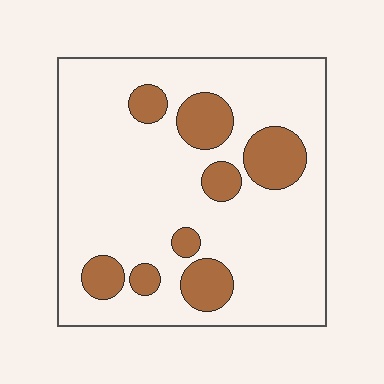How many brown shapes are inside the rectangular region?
8.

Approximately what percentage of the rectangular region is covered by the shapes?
Approximately 20%.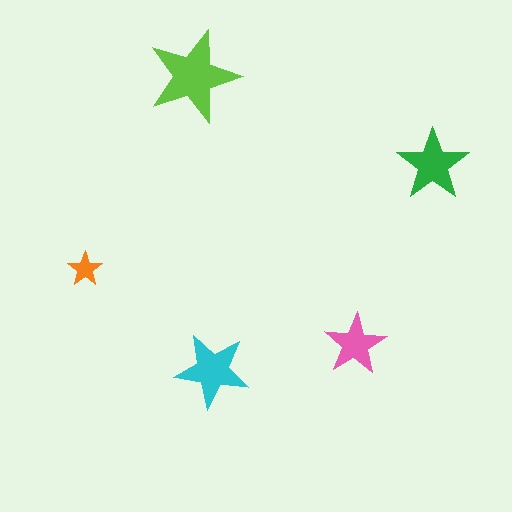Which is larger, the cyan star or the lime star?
The lime one.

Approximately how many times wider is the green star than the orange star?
About 2 times wider.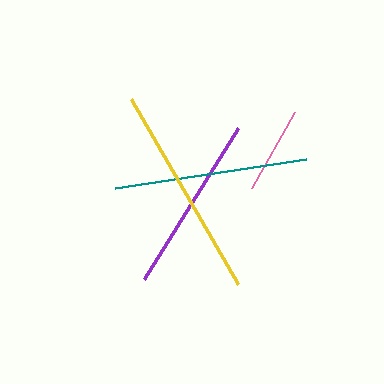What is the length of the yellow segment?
The yellow segment is approximately 214 pixels long.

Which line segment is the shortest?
The pink line is the shortest at approximately 87 pixels.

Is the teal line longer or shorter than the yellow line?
The yellow line is longer than the teal line.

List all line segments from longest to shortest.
From longest to shortest: yellow, teal, purple, pink.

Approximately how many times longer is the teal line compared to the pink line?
The teal line is approximately 2.2 times the length of the pink line.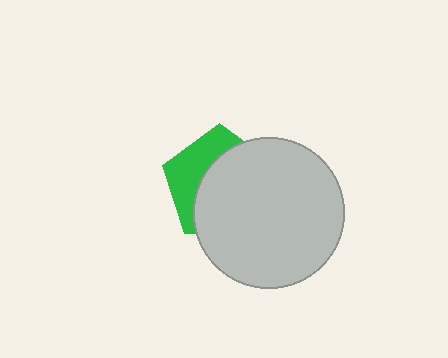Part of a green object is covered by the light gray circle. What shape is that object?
It is a pentagon.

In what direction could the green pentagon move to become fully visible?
The green pentagon could move toward the upper-left. That would shift it out from behind the light gray circle entirely.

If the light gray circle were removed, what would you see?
You would see the complete green pentagon.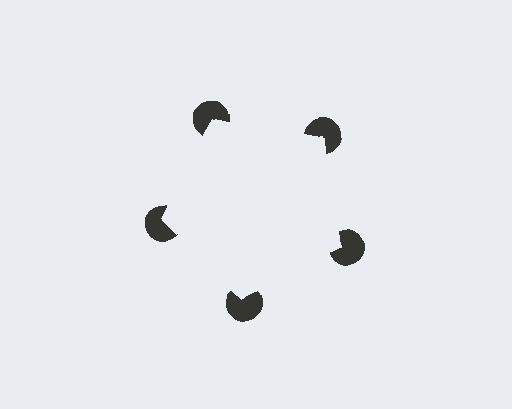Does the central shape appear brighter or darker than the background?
It typically appears slightly brighter than the background, even though no actual brightness change is drawn.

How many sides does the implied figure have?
5 sides.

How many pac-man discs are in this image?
There are 5 — one at each vertex of the illusory pentagon.